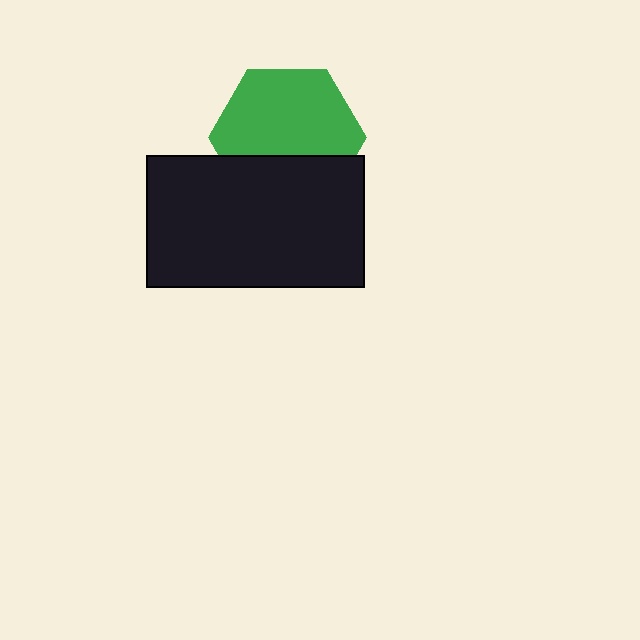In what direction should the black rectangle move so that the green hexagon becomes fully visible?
The black rectangle should move down. That is the shortest direction to clear the overlap and leave the green hexagon fully visible.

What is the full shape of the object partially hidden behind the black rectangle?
The partially hidden object is a green hexagon.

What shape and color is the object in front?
The object in front is a black rectangle.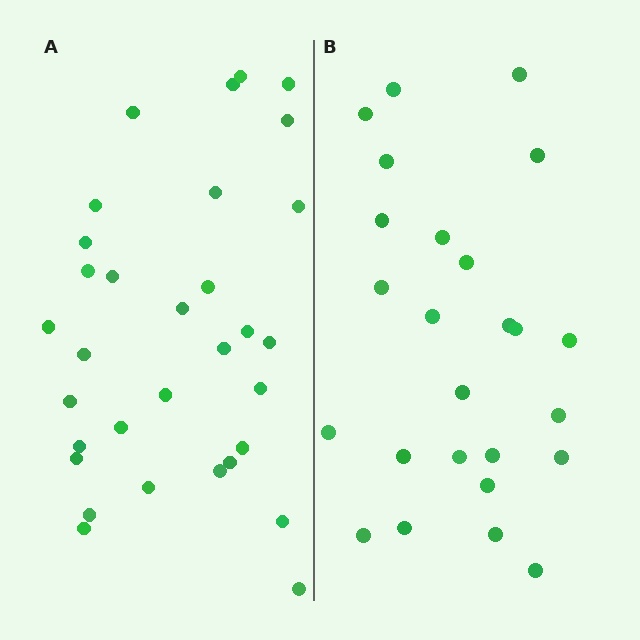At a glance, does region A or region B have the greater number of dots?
Region A (the left region) has more dots.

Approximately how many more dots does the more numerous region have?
Region A has roughly 8 or so more dots than region B.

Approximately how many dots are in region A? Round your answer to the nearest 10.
About 30 dots. (The exact count is 32, which rounds to 30.)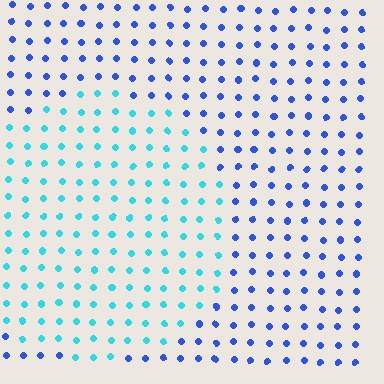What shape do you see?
I see a circle.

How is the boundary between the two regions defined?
The boundary is defined purely by a slight shift in hue (about 45 degrees). Spacing, size, and orientation are identical on both sides.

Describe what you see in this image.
The image is filled with small blue elements in a uniform arrangement. A circle-shaped region is visible where the elements are tinted to a slightly different hue, forming a subtle color boundary.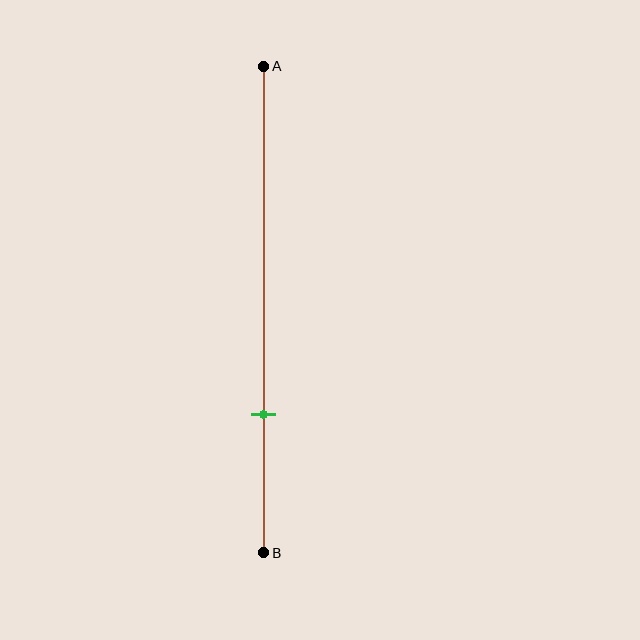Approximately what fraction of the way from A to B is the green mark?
The green mark is approximately 70% of the way from A to B.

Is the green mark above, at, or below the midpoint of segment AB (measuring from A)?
The green mark is below the midpoint of segment AB.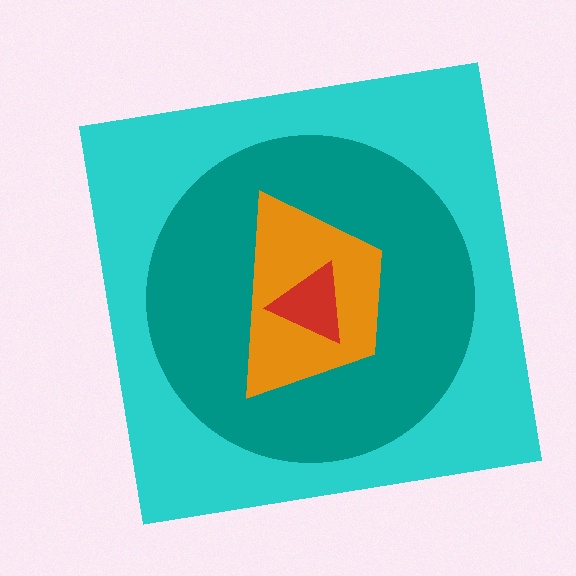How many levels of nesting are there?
4.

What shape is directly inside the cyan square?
The teal circle.